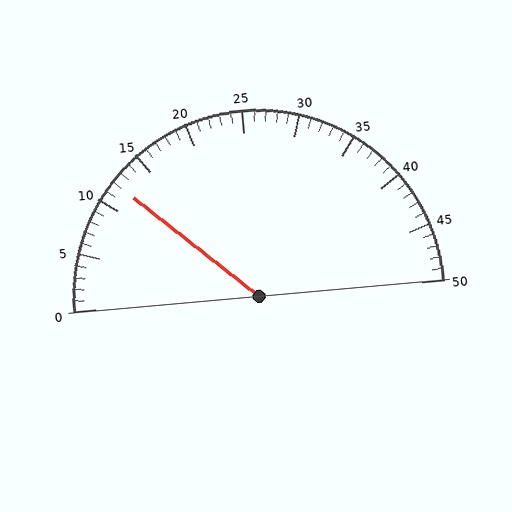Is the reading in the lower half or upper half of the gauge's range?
The reading is in the lower half of the range (0 to 50).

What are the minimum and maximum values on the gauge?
The gauge ranges from 0 to 50.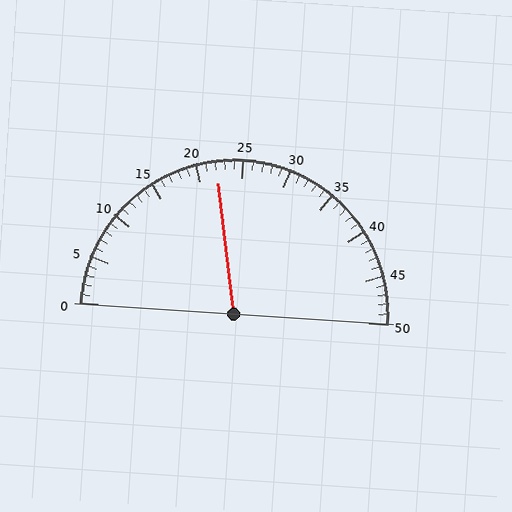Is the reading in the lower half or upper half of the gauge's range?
The reading is in the lower half of the range (0 to 50).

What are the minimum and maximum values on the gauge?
The gauge ranges from 0 to 50.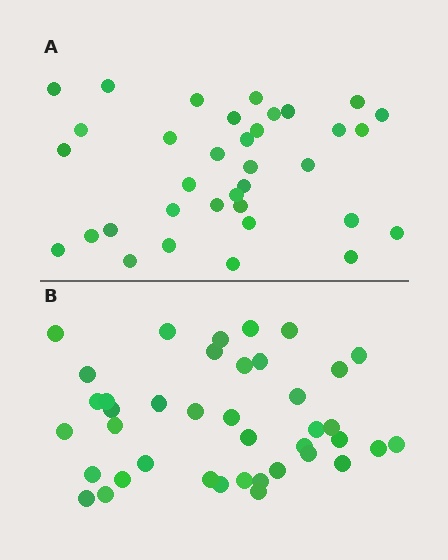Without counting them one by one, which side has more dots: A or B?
Region B (the bottom region) has more dots.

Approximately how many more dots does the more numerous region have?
Region B has about 5 more dots than region A.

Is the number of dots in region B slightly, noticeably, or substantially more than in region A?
Region B has only slightly more — the two regions are fairly close. The ratio is roughly 1.1 to 1.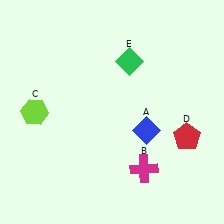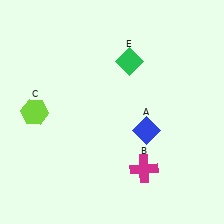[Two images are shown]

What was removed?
The red pentagon (D) was removed in Image 2.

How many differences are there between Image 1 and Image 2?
There is 1 difference between the two images.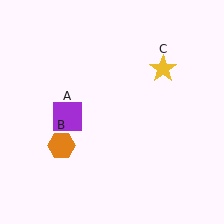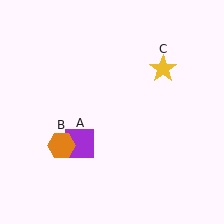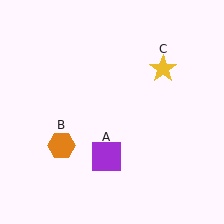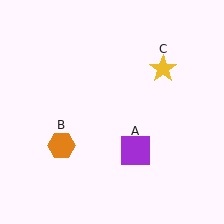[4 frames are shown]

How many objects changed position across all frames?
1 object changed position: purple square (object A).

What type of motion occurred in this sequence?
The purple square (object A) rotated counterclockwise around the center of the scene.